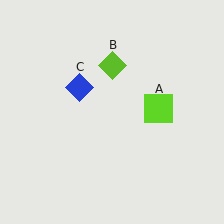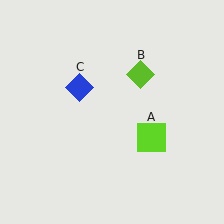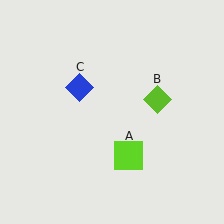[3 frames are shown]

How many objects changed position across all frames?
2 objects changed position: lime square (object A), lime diamond (object B).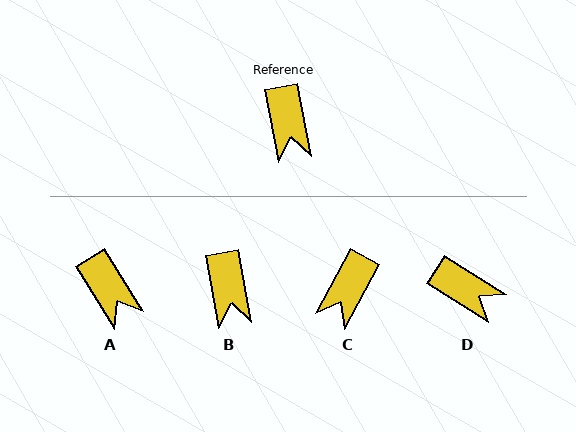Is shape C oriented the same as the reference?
No, it is off by about 38 degrees.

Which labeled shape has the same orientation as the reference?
B.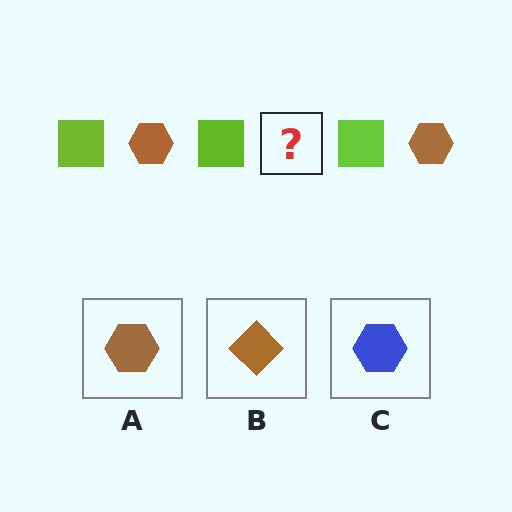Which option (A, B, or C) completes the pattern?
A.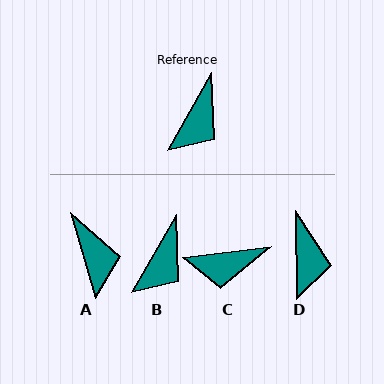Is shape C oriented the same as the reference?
No, it is off by about 52 degrees.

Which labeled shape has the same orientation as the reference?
B.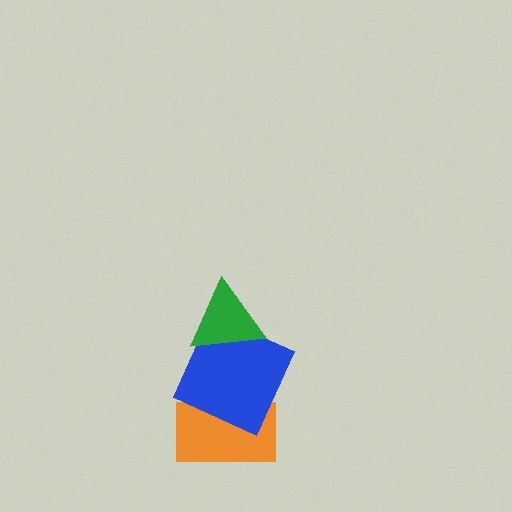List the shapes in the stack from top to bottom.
From top to bottom: the green triangle, the blue square, the orange rectangle.